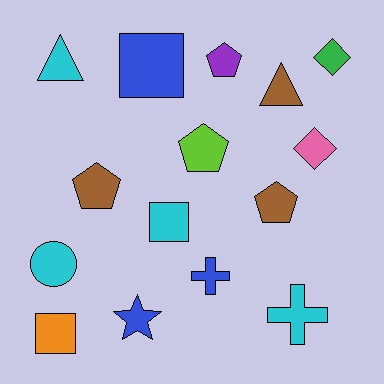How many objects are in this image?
There are 15 objects.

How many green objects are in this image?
There is 1 green object.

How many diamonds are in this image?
There are 2 diamonds.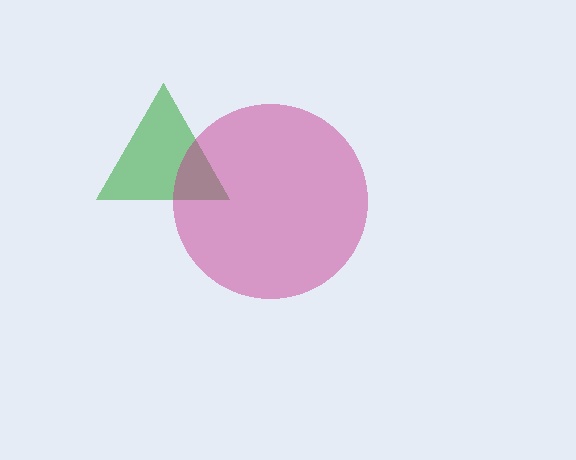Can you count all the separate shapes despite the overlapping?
Yes, there are 2 separate shapes.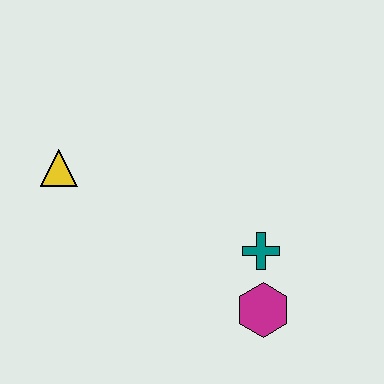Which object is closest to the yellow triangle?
The teal cross is closest to the yellow triangle.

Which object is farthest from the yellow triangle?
The magenta hexagon is farthest from the yellow triangle.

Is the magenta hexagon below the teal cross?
Yes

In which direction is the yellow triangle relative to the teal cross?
The yellow triangle is to the left of the teal cross.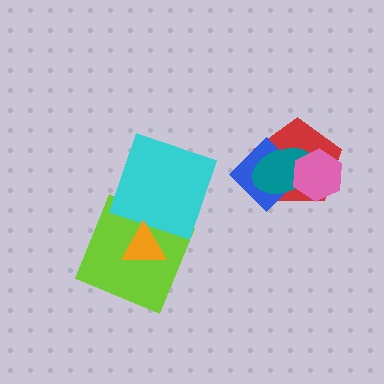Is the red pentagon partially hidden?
Yes, it is partially covered by another shape.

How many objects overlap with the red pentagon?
3 objects overlap with the red pentagon.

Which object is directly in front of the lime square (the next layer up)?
The cyan square is directly in front of the lime square.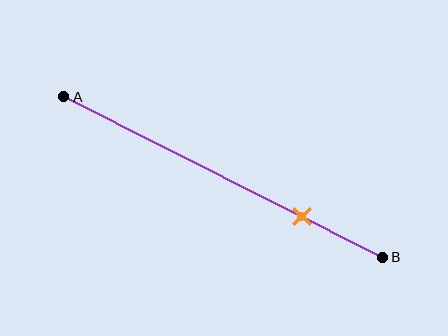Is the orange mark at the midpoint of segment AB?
No, the mark is at about 75% from A, not at the 50% midpoint.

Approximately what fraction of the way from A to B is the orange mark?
The orange mark is approximately 75% of the way from A to B.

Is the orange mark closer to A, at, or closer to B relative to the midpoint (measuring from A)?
The orange mark is closer to point B than the midpoint of segment AB.